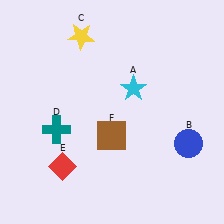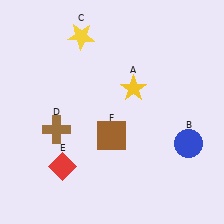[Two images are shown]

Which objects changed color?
A changed from cyan to yellow. D changed from teal to brown.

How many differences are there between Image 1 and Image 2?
There are 2 differences between the two images.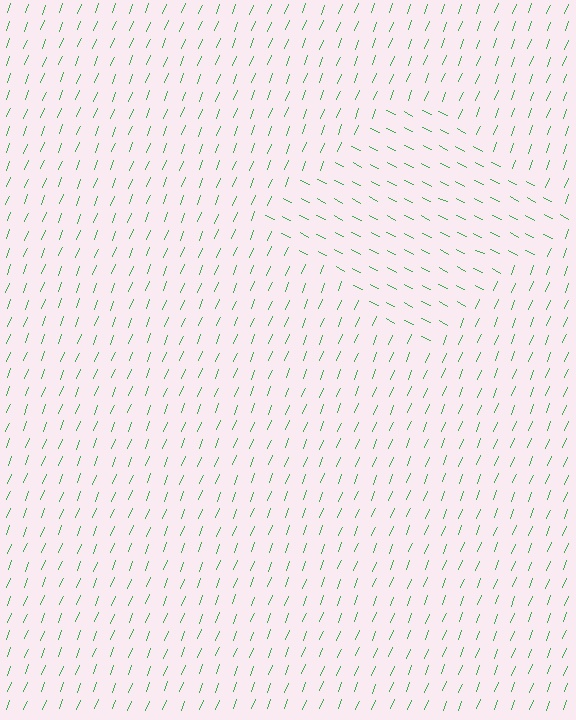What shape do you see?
I see a diamond.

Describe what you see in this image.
The image is filled with small green line segments. A diamond region in the image has lines oriented differently from the surrounding lines, creating a visible texture boundary.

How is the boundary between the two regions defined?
The boundary is defined purely by a change in line orientation (approximately 85 degrees difference). All lines are the same color and thickness.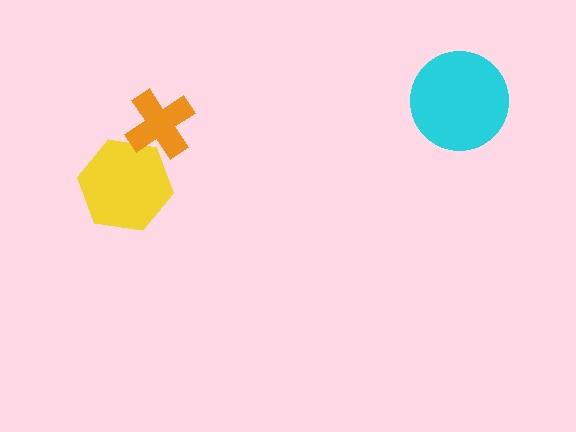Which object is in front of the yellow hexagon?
The orange cross is in front of the yellow hexagon.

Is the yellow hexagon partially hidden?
Yes, it is partially covered by another shape.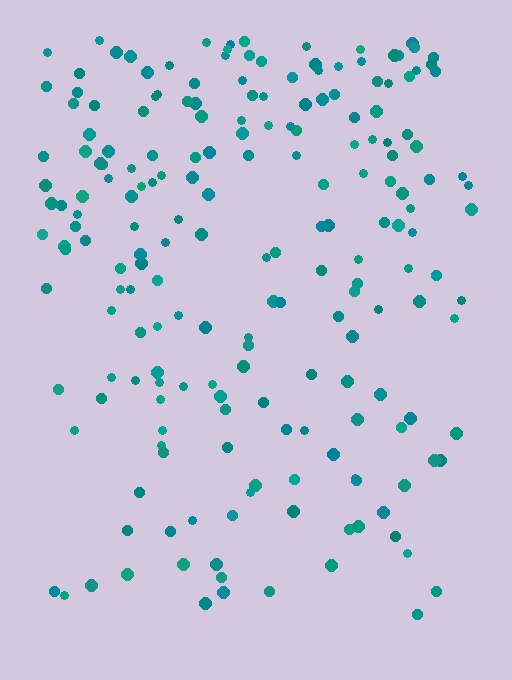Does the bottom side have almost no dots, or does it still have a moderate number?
Still a moderate number, just noticeably fewer than the top.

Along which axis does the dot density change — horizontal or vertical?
Vertical.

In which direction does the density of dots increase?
From bottom to top, with the top side densest.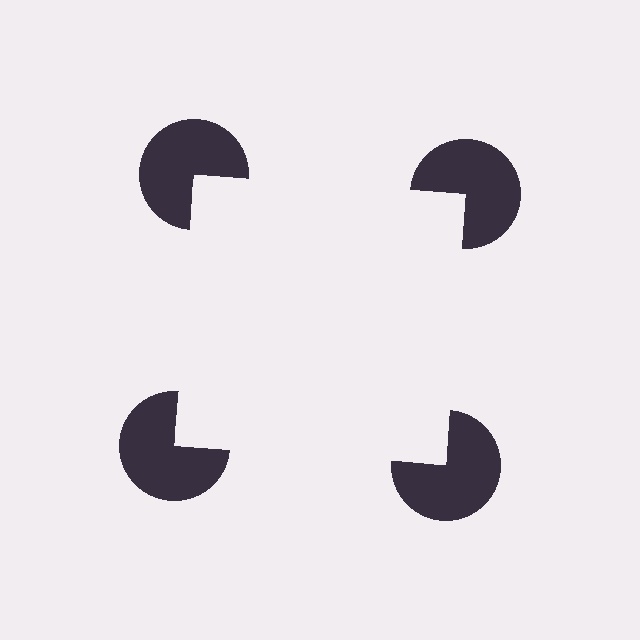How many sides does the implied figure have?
4 sides.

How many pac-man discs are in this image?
There are 4 — one at each vertex of the illusory square.